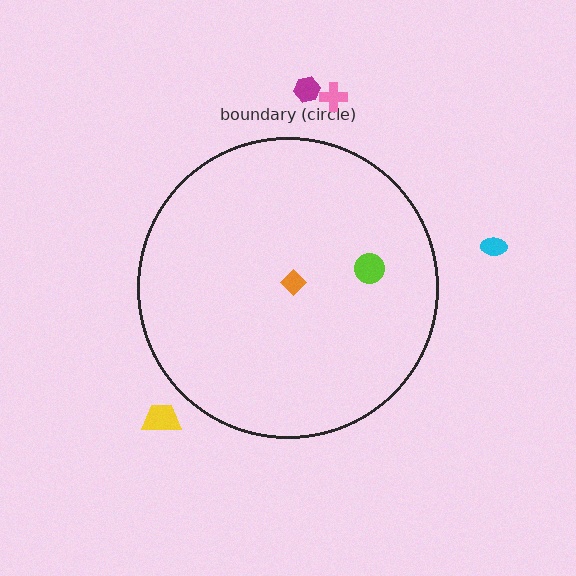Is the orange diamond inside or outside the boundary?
Inside.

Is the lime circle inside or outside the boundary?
Inside.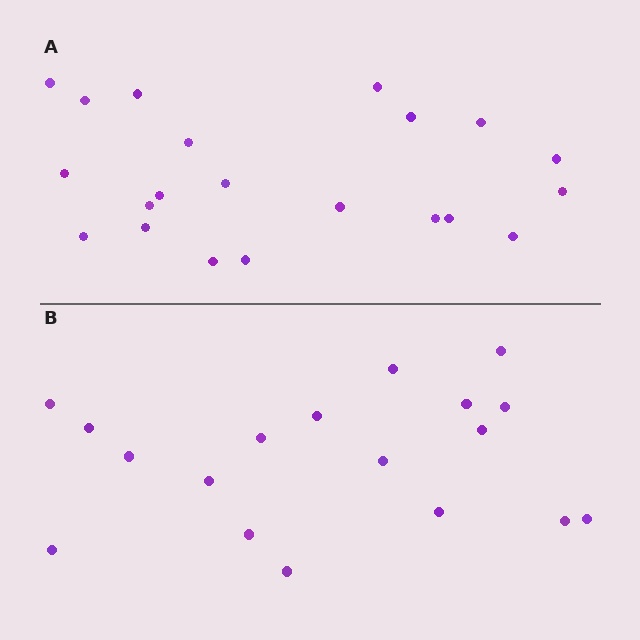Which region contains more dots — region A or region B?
Region A (the top region) has more dots.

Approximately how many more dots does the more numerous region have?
Region A has just a few more — roughly 2 or 3 more dots than region B.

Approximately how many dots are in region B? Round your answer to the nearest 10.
About 20 dots. (The exact count is 18, which rounds to 20.)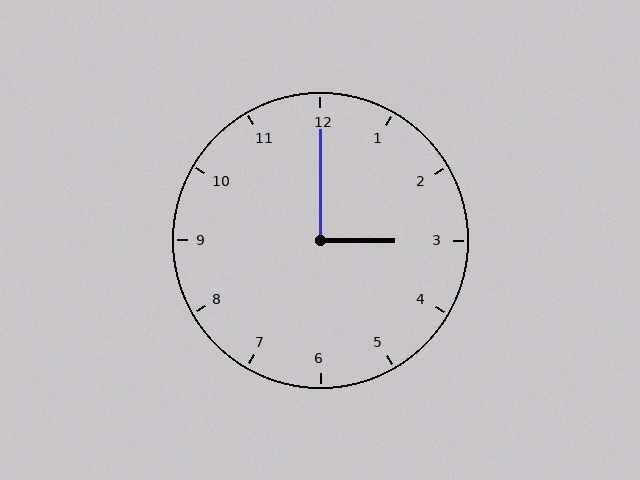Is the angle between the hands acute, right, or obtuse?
It is right.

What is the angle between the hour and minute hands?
Approximately 90 degrees.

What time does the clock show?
3:00.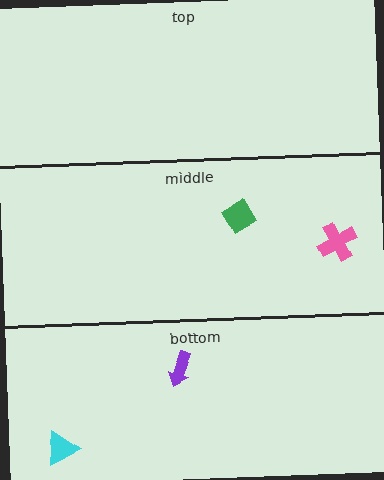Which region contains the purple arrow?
The bottom region.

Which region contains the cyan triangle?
The bottom region.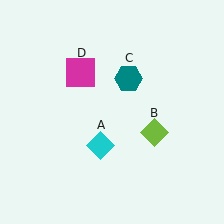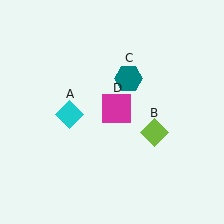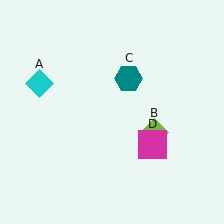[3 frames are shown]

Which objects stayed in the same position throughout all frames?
Lime diamond (object B) and teal hexagon (object C) remained stationary.